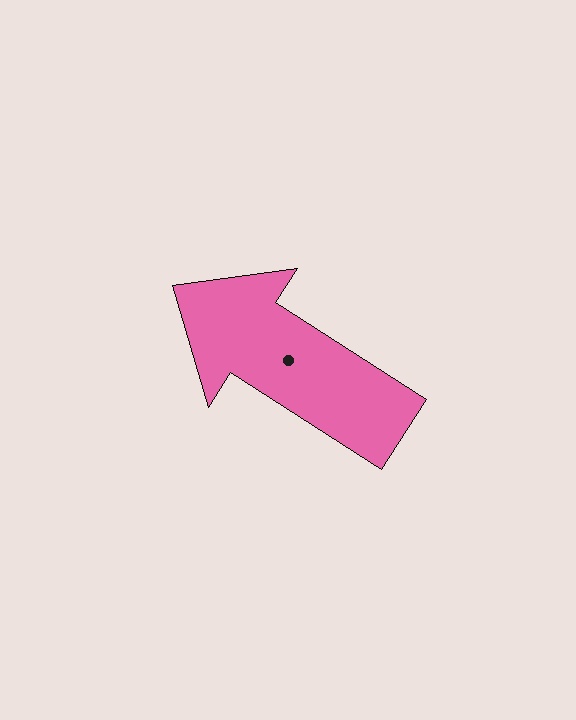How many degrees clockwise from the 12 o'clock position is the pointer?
Approximately 303 degrees.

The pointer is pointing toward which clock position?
Roughly 10 o'clock.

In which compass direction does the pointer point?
Northwest.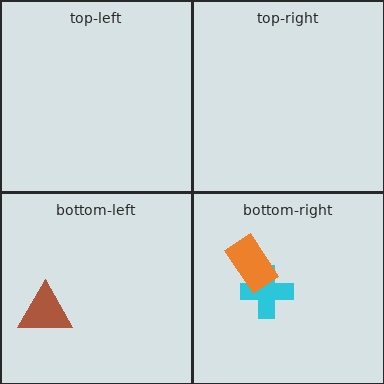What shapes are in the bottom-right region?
The cyan cross, the orange rectangle.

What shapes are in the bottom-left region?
The brown triangle.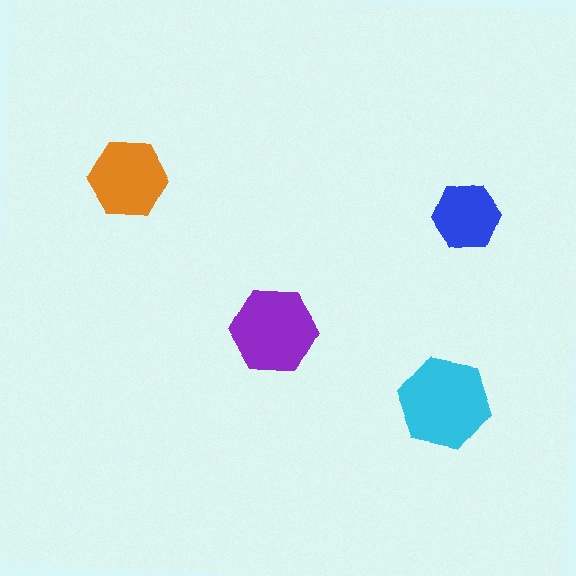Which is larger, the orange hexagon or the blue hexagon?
The orange one.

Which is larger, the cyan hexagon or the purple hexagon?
The cyan one.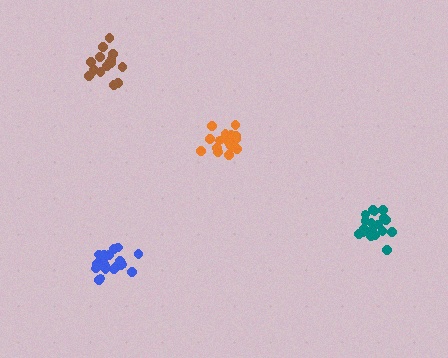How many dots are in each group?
Group 1: 21 dots, Group 2: 16 dots, Group 3: 18 dots, Group 4: 19 dots (74 total).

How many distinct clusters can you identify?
There are 4 distinct clusters.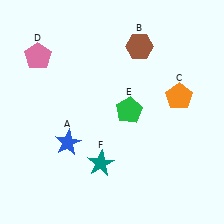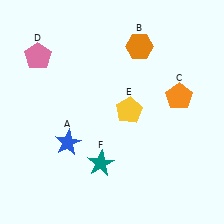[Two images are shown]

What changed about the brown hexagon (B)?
In Image 1, B is brown. In Image 2, it changed to orange.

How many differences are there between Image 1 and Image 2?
There are 2 differences between the two images.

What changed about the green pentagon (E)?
In Image 1, E is green. In Image 2, it changed to yellow.